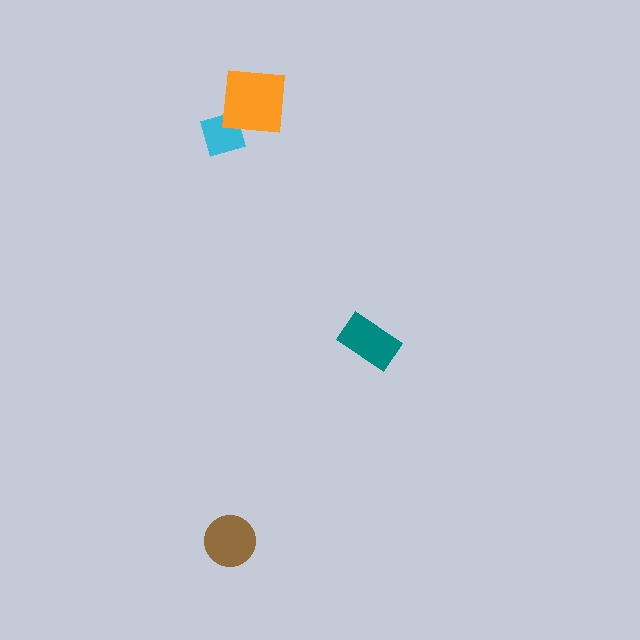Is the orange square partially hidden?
No, no other shape covers it.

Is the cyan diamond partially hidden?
Yes, it is partially covered by another shape.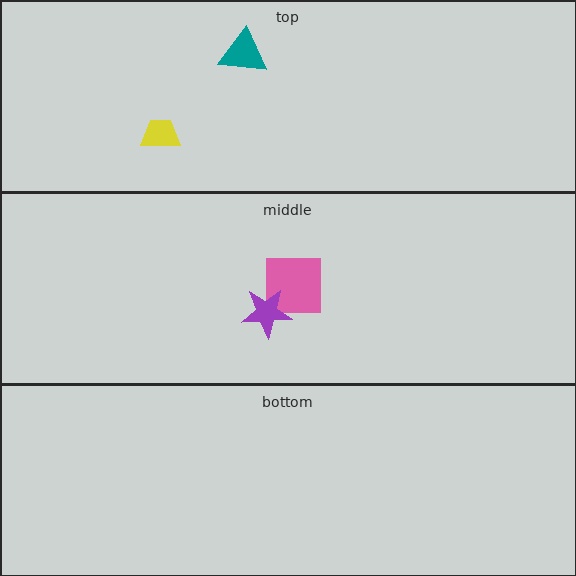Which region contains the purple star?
The middle region.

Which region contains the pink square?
The middle region.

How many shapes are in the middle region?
2.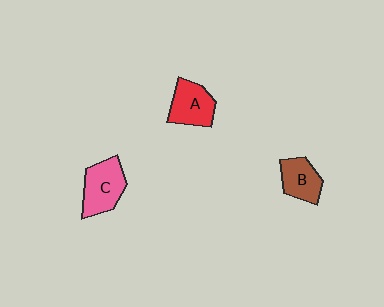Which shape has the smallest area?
Shape B (brown).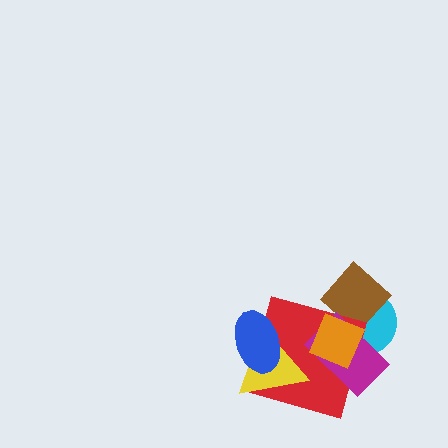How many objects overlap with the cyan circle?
4 objects overlap with the cyan circle.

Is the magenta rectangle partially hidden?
Yes, it is partially covered by another shape.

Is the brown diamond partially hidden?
Yes, it is partially covered by another shape.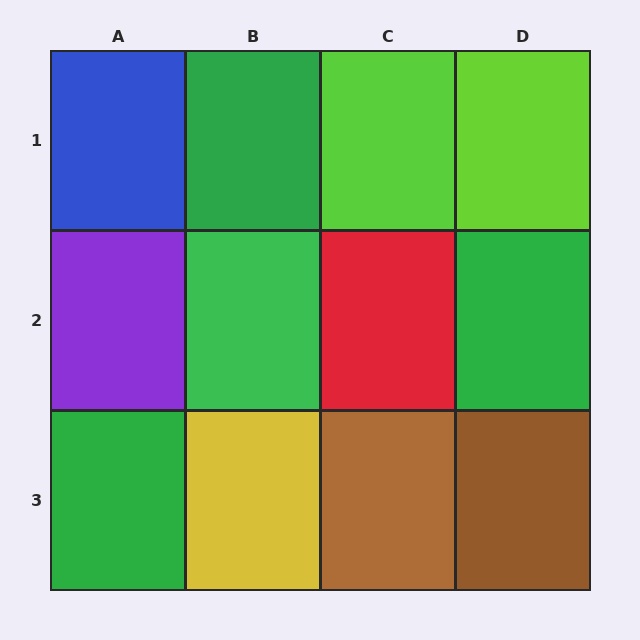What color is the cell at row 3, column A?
Green.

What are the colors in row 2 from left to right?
Purple, green, red, green.